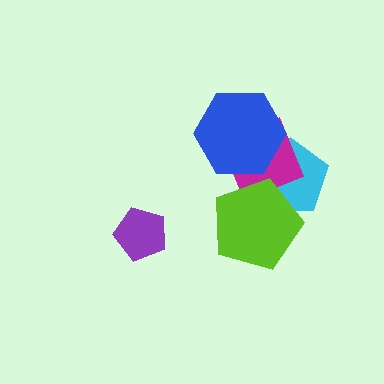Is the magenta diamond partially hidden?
Yes, it is partially covered by another shape.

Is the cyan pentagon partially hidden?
Yes, it is partially covered by another shape.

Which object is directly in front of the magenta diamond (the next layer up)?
The lime pentagon is directly in front of the magenta diamond.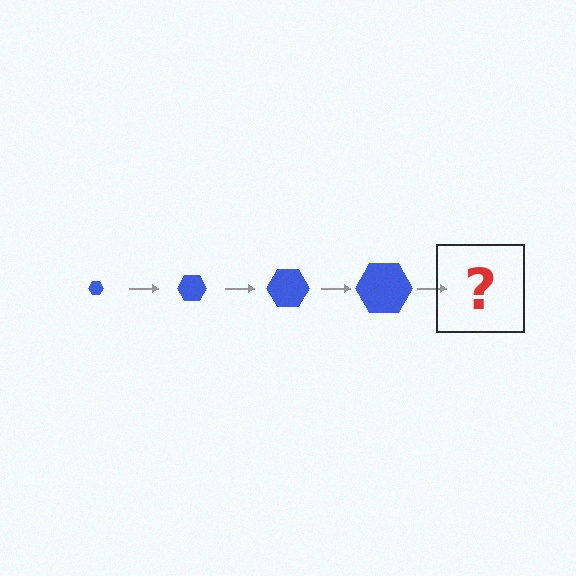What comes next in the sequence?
The next element should be a blue hexagon, larger than the previous one.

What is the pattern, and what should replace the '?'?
The pattern is that the hexagon gets progressively larger each step. The '?' should be a blue hexagon, larger than the previous one.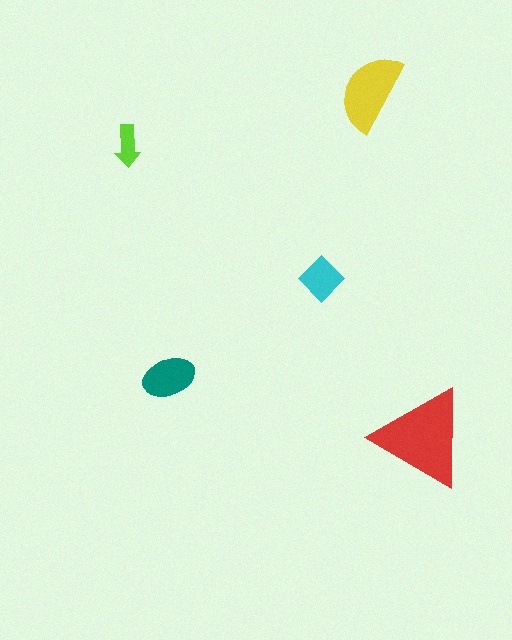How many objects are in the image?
There are 5 objects in the image.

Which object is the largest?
The red triangle.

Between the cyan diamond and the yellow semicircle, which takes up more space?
The yellow semicircle.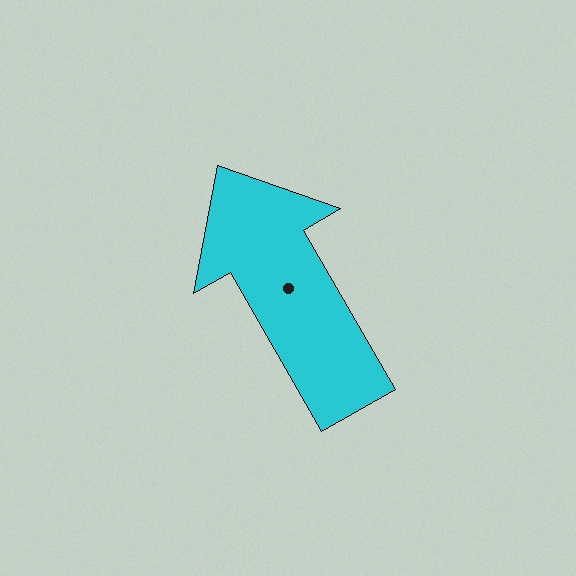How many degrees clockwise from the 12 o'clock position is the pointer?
Approximately 330 degrees.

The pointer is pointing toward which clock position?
Roughly 11 o'clock.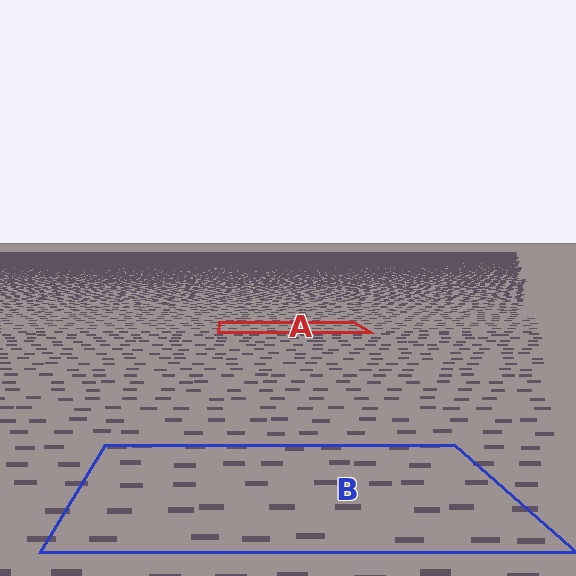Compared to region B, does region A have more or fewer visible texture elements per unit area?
Region A has more texture elements per unit area — they are packed more densely because it is farther away.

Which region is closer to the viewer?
Region B is closer. The texture elements there are larger and more spread out.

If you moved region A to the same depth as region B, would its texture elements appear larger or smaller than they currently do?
They would appear larger. At a closer depth, the same texture elements are projected at a bigger on-screen size.